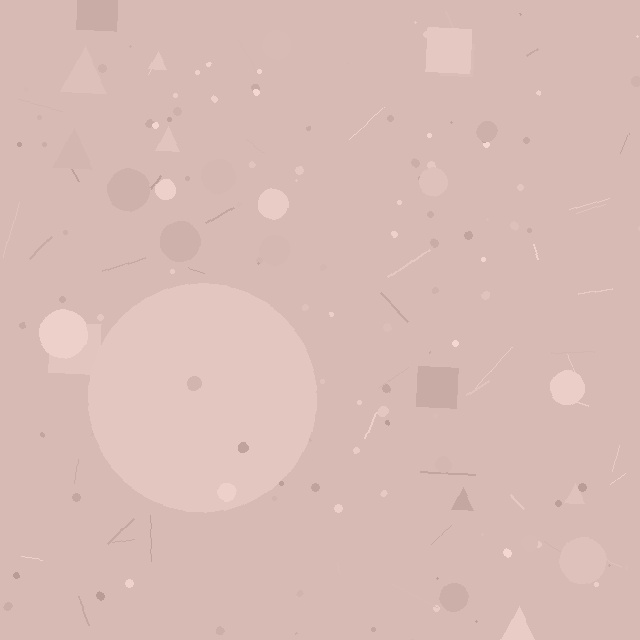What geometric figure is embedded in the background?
A circle is embedded in the background.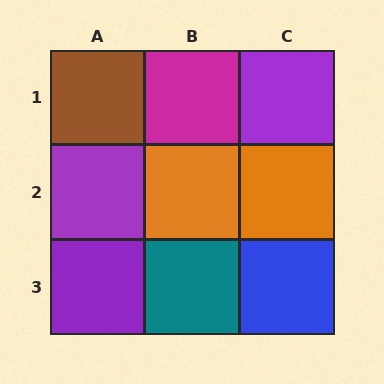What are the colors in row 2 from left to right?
Purple, orange, orange.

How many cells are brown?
1 cell is brown.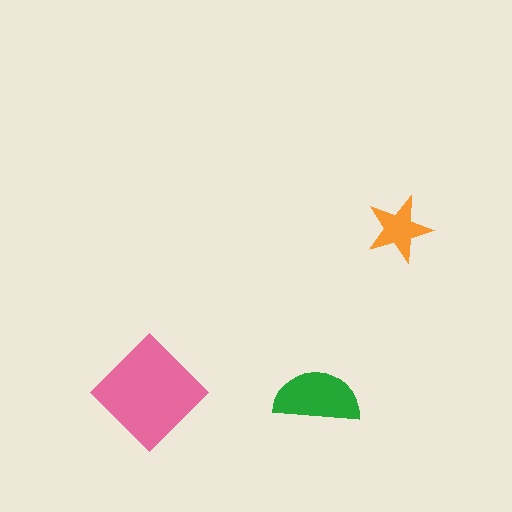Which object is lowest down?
The green semicircle is bottommost.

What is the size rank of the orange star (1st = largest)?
3rd.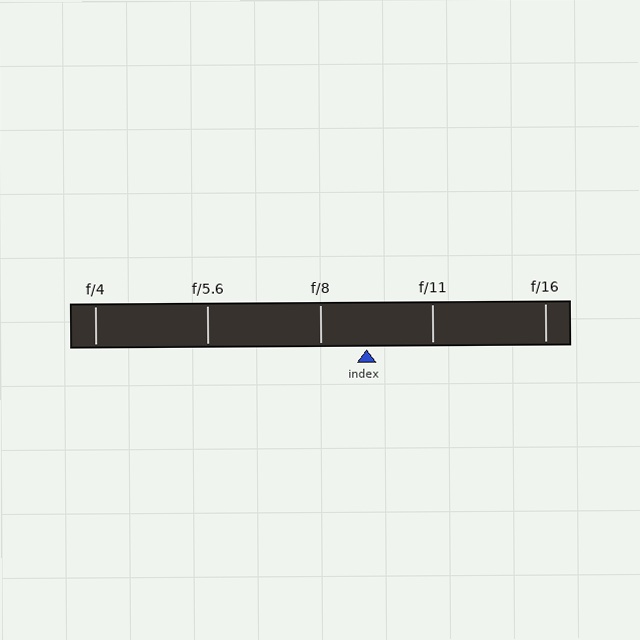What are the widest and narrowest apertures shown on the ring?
The widest aperture shown is f/4 and the narrowest is f/16.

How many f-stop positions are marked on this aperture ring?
There are 5 f-stop positions marked.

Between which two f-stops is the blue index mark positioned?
The index mark is between f/8 and f/11.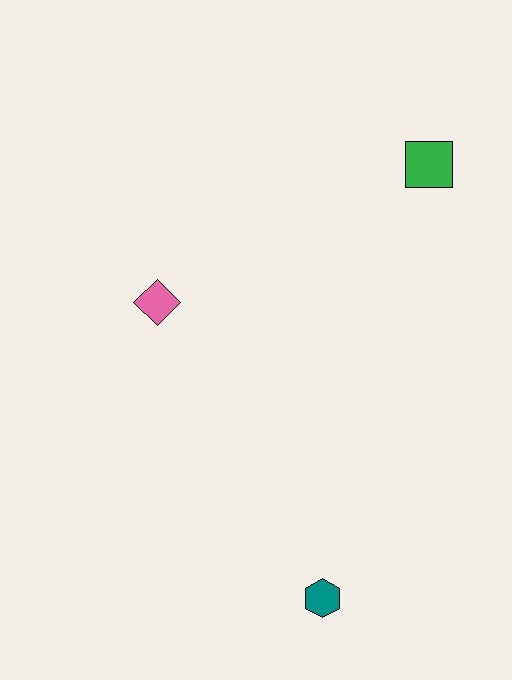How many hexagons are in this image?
There is 1 hexagon.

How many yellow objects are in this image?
There are no yellow objects.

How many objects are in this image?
There are 3 objects.